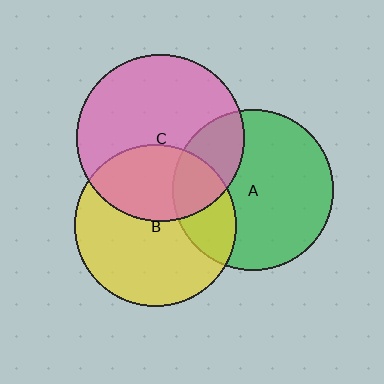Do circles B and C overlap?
Yes.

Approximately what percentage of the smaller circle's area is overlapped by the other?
Approximately 35%.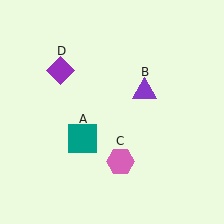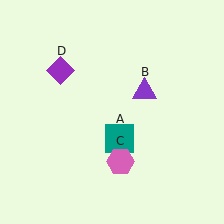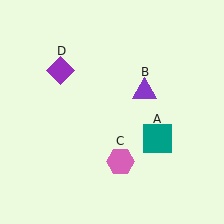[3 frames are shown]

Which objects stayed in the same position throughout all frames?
Purple triangle (object B) and pink hexagon (object C) and purple diamond (object D) remained stationary.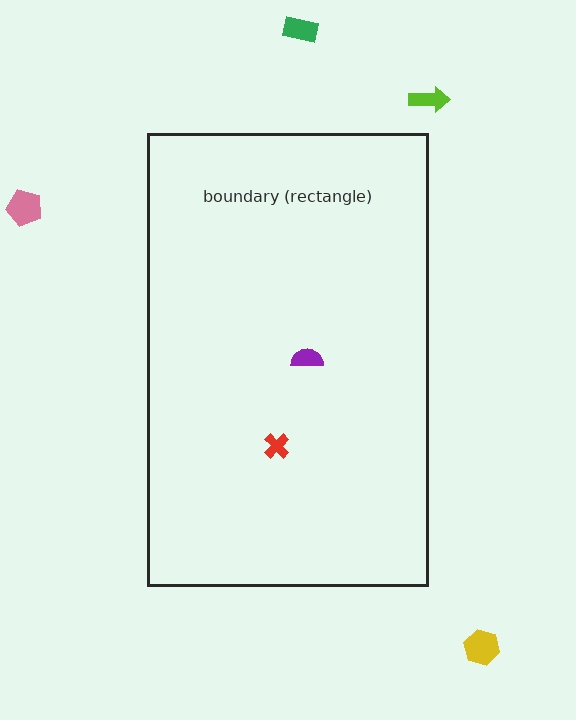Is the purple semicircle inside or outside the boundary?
Inside.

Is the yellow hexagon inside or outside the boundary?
Outside.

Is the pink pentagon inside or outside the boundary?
Outside.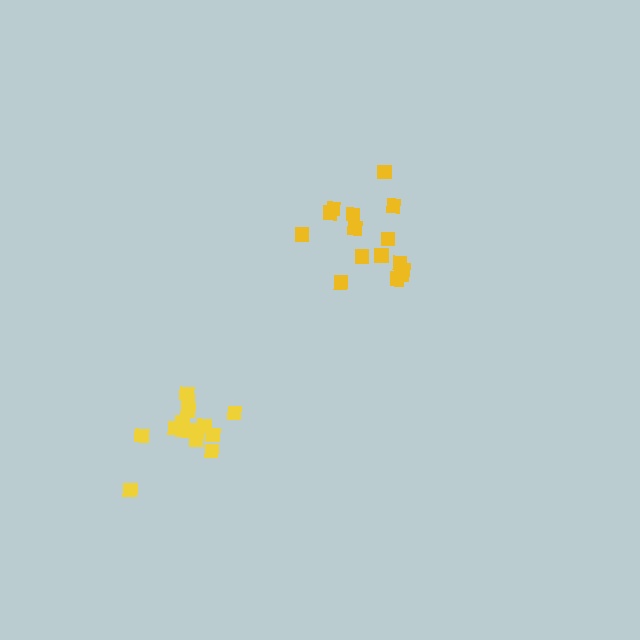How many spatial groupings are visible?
There are 2 spatial groupings.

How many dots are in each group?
Group 1: 14 dots, Group 2: 15 dots (29 total).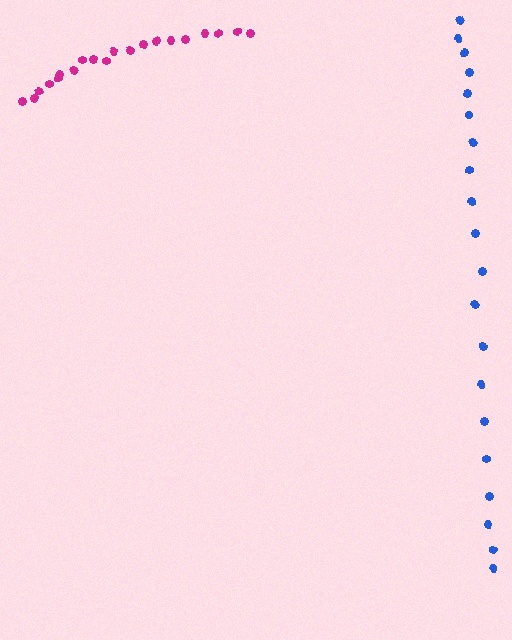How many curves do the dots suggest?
There are 2 distinct paths.